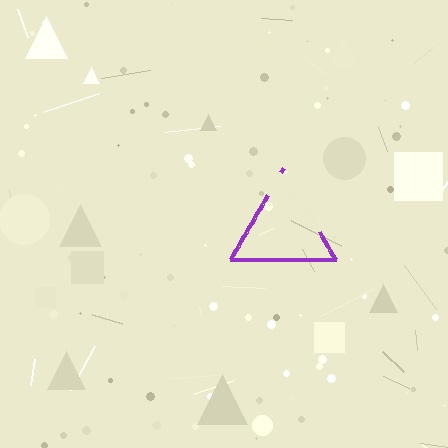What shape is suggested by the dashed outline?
The dashed outline suggests a triangle.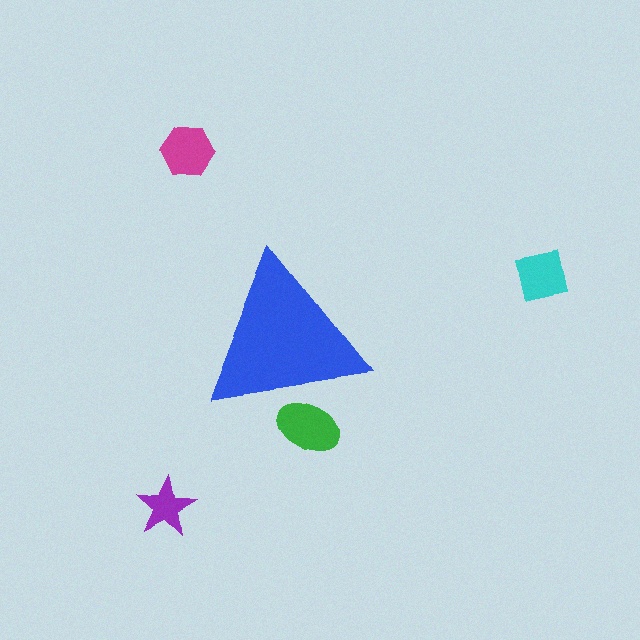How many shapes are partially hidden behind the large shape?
1 shape is partially hidden.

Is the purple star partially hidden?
No, the purple star is fully visible.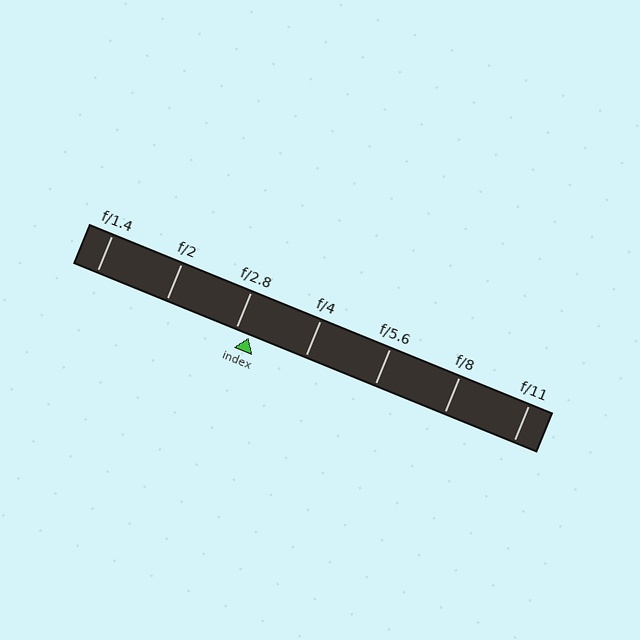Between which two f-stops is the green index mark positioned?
The index mark is between f/2.8 and f/4.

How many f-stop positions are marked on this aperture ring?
There are 7 f-stop positions marked.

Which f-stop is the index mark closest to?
The index mark is closest to f/2.8.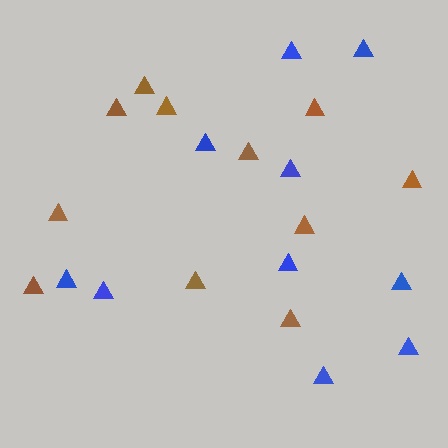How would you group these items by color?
There are 2 groups: one group of brown triangles (11) and one group of blue triangles (10).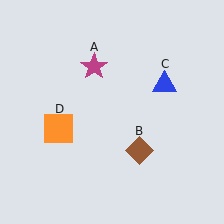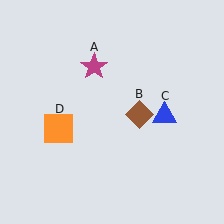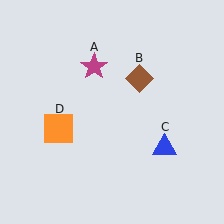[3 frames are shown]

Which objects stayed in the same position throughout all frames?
Magenta star (object A) and orange square (object D) remained stationary.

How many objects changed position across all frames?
2 objects changed position: brown diamond (object B), blue triangle (object C).